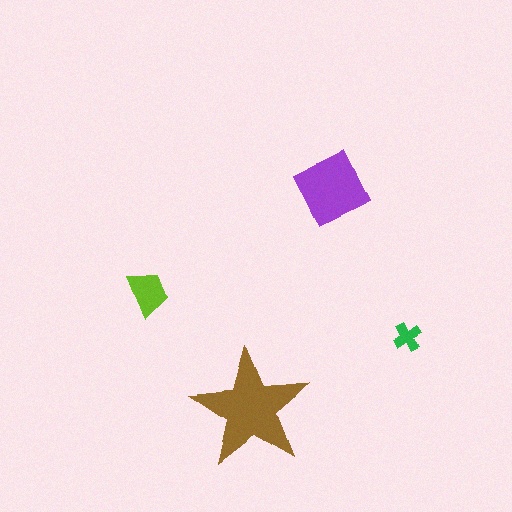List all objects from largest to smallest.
The brown star, the purple diamond, the lime trapezoid, the green cross.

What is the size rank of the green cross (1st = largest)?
4th.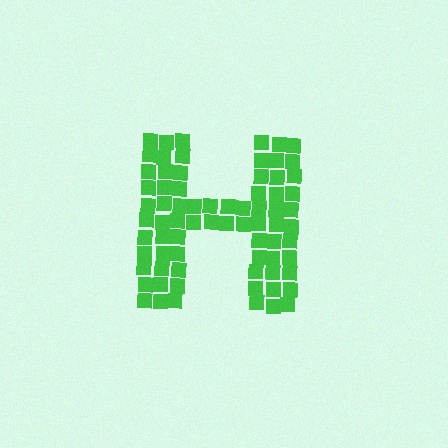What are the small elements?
The small elements are squares.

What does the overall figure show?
The overall figure shows the letter H.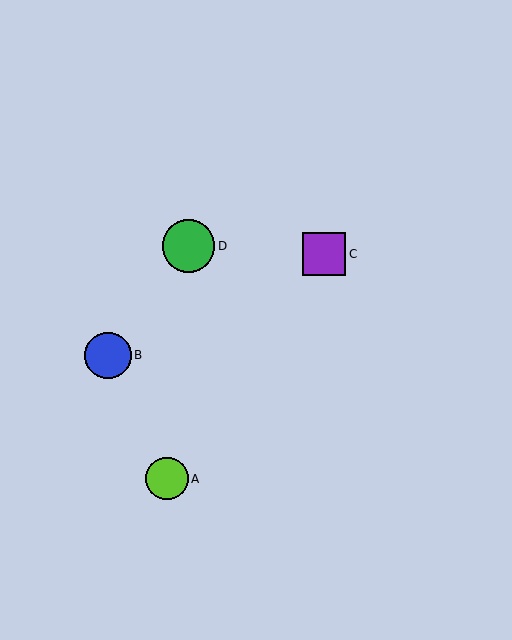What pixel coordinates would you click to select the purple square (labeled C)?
Click at (324, 254) to select the purple square C.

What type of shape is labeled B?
Shape B is a blue circle.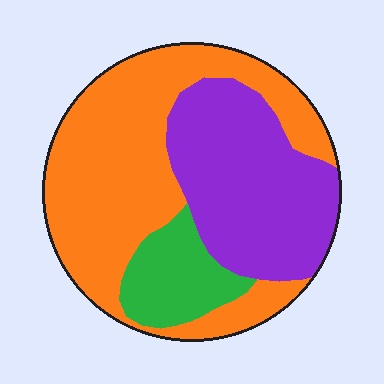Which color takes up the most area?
Orange, at roughly 50%.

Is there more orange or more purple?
Orange.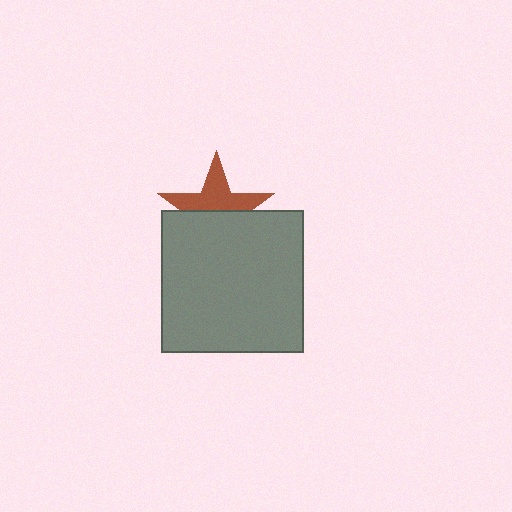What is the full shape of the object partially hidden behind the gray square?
The partially hidden object is a brown star.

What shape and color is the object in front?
The object in front is a gray square.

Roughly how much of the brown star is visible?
About half of it is visible (roughly 49%).